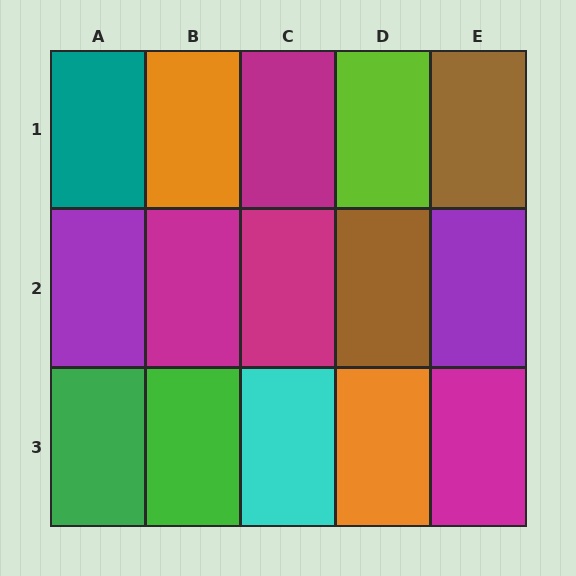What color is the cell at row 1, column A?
Teal.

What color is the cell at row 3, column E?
Magenta.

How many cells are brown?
2 cells are brown.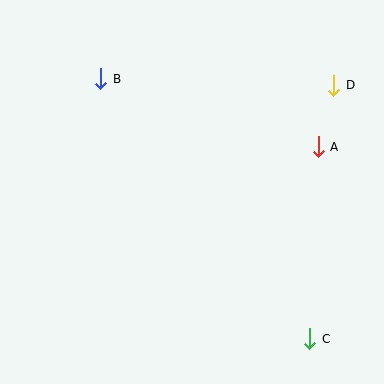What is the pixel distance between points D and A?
The distance between D and A is 63 pixels.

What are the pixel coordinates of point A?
Point A is at (318, 147).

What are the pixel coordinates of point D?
Point D is at (334, 85).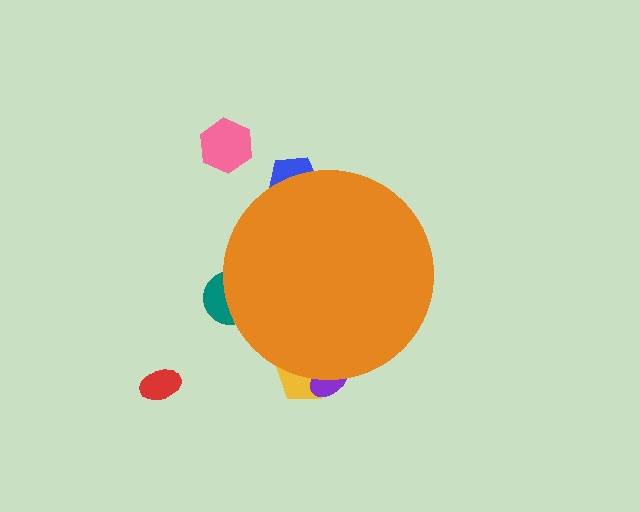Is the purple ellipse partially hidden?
Yes, the purple ellipse is partially hidden behind the orange circle.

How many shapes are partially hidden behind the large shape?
4 shapes are partially hidden.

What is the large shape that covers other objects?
An orange circle.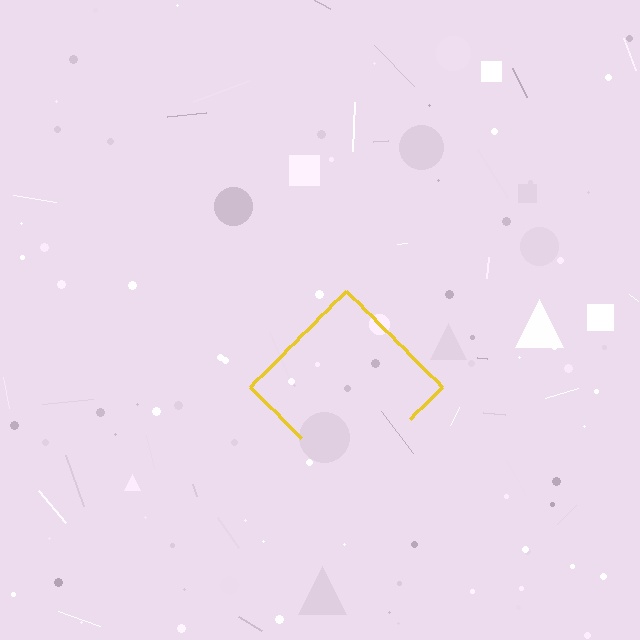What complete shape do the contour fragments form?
The contour fragments form a diamond.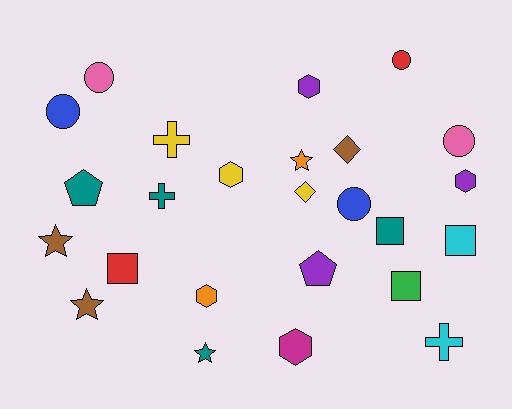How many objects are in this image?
There are 25 objects.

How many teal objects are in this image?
There are 4 teal objects.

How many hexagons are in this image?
There are 5 hexagons.